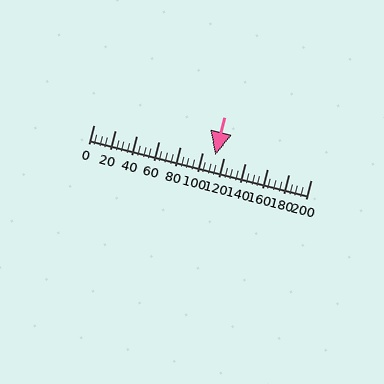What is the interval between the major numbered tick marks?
The major tick marks are spaced 20 units apart.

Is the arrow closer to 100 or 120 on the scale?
The arrow is closer to 120.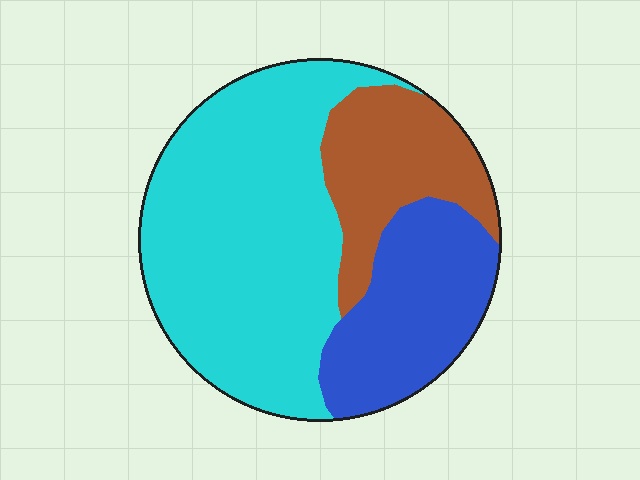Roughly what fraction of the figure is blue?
Blue takes up about one quarter (1/4) of the figure.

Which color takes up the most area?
Cyan, at roughly 55%.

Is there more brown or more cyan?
Cyan.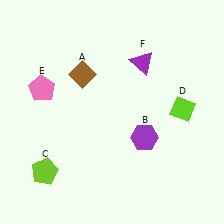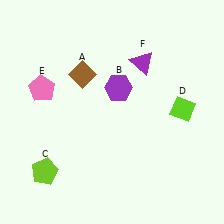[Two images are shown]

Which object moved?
The purple hexagon (B) moved up.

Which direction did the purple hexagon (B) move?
The purple hexagon (B) moved up.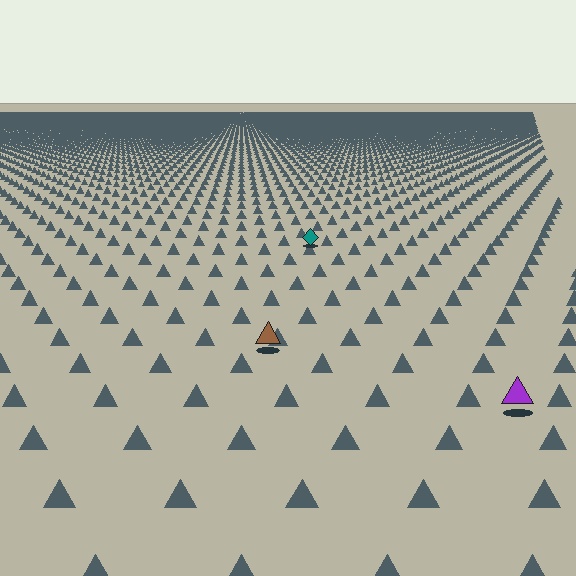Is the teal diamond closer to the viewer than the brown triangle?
No. The brown triangle is closer — you can tell from the texture gradient: the ground texture is coarser near it.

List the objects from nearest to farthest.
From nearest to farthest: the purple triangle, the brown triangle, the teal diamond.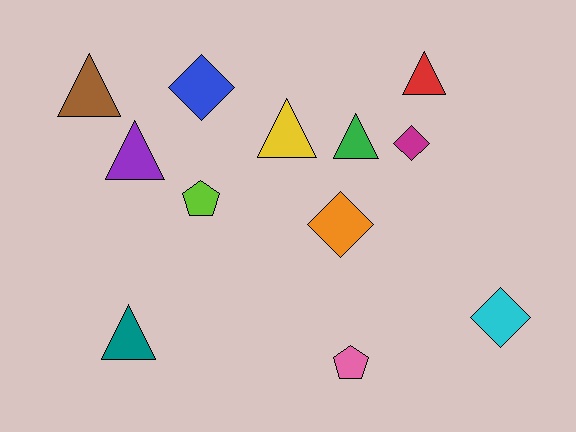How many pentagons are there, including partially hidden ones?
There are 2 pentagons.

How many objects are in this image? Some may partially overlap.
There are 12 objects.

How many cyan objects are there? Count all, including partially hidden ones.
There is 1 cyan object.